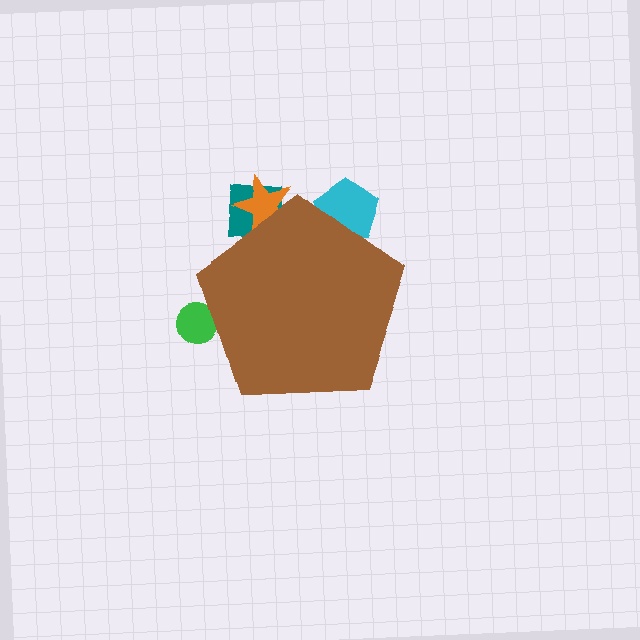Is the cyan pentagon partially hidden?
Yes, the cyan pentagon is partially hidden behind the brown pentagon.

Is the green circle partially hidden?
Yes, the green circle is partially hidden behind the brown pentagon.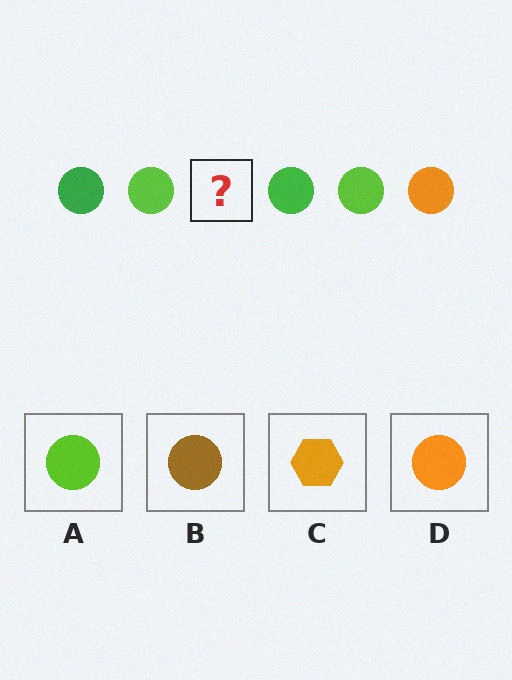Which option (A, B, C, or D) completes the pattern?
D.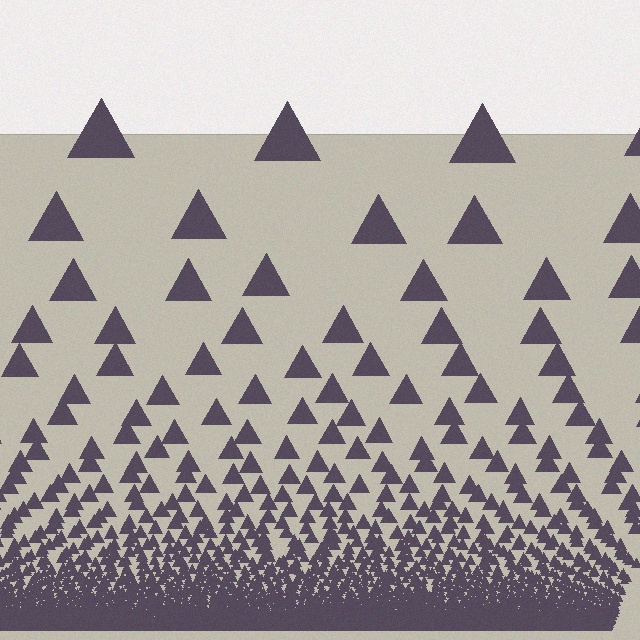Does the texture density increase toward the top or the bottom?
Density increases toward the bottom.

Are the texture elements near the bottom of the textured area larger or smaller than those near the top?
Smaller. The gradient is inverted — elements near the bottom are smaller and denser.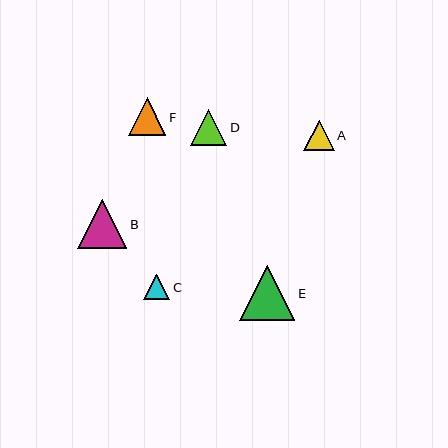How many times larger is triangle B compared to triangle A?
Triangle B is approximately 1.6 times the size of triangle A.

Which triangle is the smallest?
Triangle C is the smallest with a size of approximately 26 pixels.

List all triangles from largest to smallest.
From largest to smallest: E, B, F, D, A, C.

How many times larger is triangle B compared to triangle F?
Triangle B is approximately 1.3 times the size of triangle F.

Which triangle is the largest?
Triangle E is the largest with a size of approximately 55 pixels.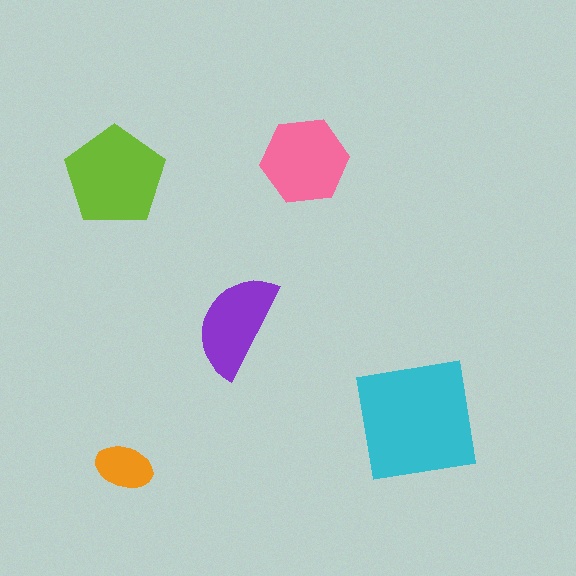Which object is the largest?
The cyan square.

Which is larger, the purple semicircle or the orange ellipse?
The purple semicircle.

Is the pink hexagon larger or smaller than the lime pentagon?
Smaller.